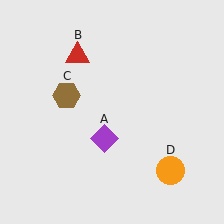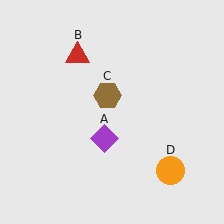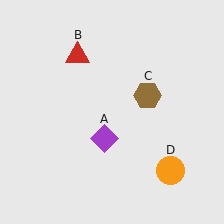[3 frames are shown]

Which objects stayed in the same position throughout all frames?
Purple diamond (object A) and red triangle (object B) and orange circle (object D) remained stationary.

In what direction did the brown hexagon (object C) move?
The brown hexagon (object C) moved right.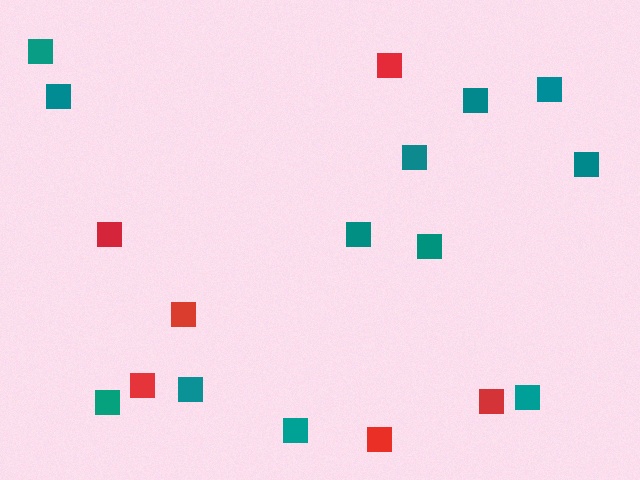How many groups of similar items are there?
There are 2 groups: one group of teal squares (12) and one group of red squares (6).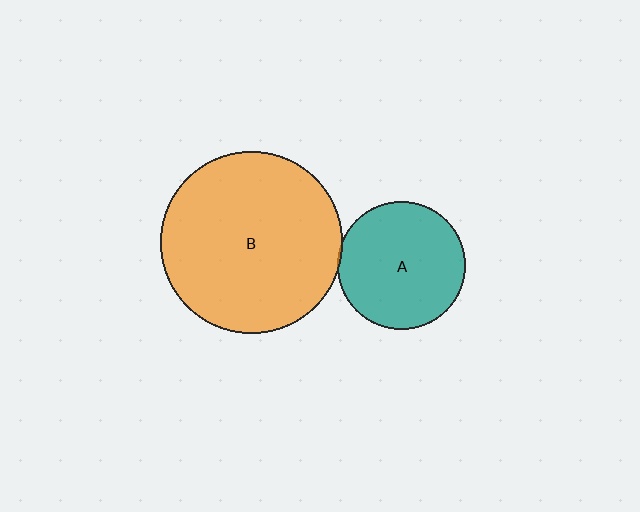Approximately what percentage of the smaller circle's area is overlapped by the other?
Approximately 5%.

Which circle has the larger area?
Circle B (orange).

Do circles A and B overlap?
Yes.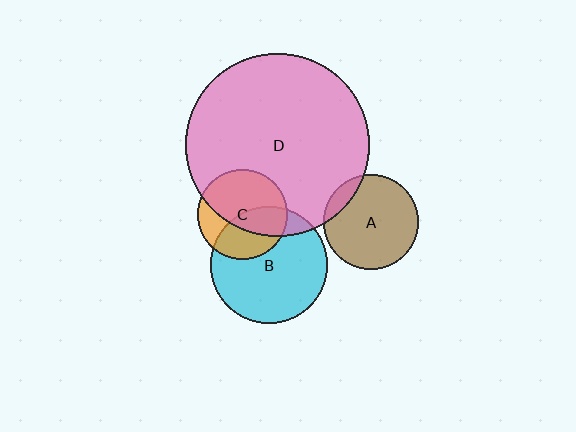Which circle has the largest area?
Circle D (pink).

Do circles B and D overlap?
Yes.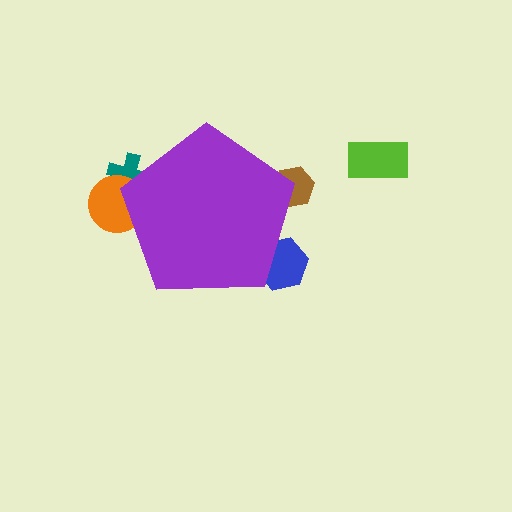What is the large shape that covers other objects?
A purple pentagon.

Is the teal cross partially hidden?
Yes, the teal cross is partially hidden behind the purple pentagon.